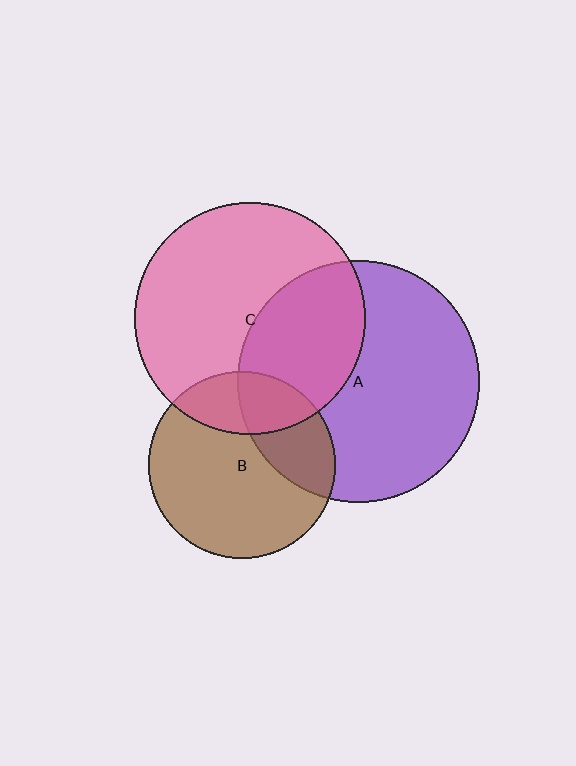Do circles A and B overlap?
Yes.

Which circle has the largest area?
Circle A (purple).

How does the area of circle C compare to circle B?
Approximately 1.5 times.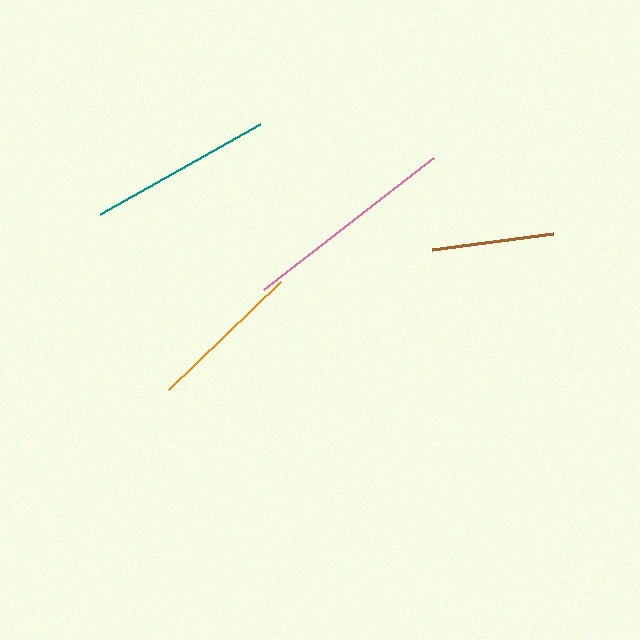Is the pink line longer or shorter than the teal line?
The pink line is longer than the teal line.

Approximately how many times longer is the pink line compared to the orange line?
The pink line is approximately 1.4 times the length of the orange line.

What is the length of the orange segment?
The orange segment is approximately 156 pixels long.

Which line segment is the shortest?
The brown line is the shortest at approximately 123 pixels.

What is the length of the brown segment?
The brown segment is approximately 123 pixels long.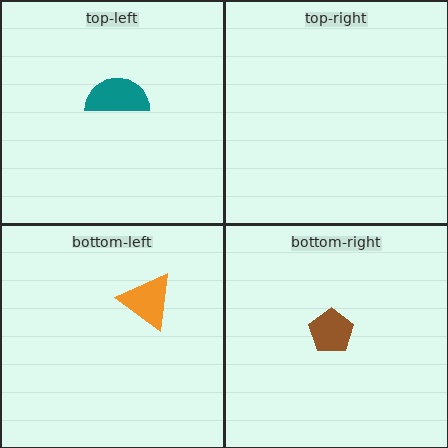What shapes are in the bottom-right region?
The brown pentagon.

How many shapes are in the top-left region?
1.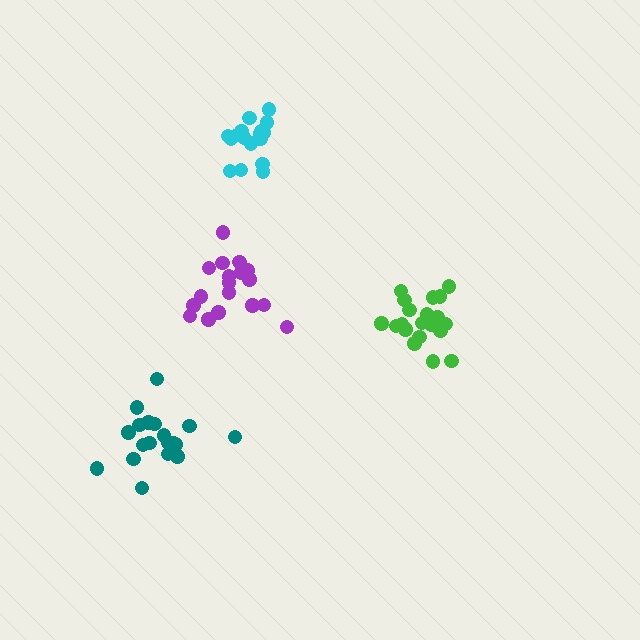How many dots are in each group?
Group 1: 20 dots, Group 2: 20 dots, Group 3: 17 dots, Group 4: 18 dots (75 total).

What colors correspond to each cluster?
The clusters are colored: teal, green, cyan, purple.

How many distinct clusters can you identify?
There are 4 distinct clusters.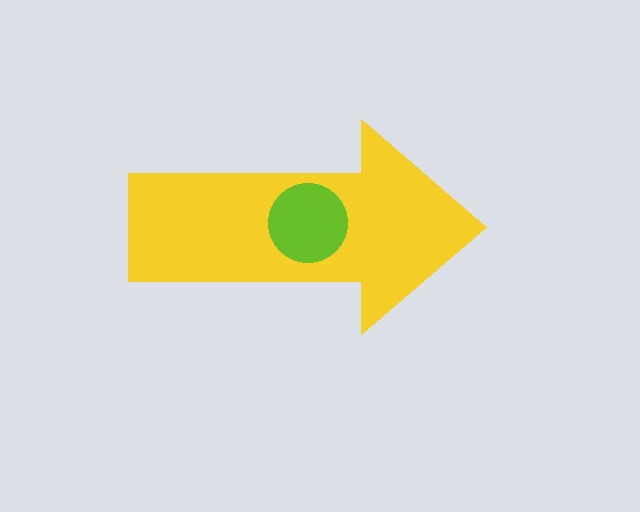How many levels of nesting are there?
2.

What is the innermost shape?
The lime circle.